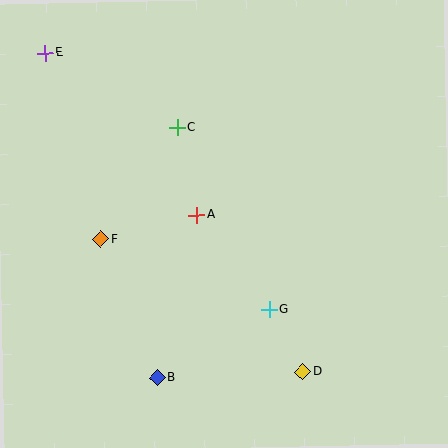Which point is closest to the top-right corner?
Point C is closest to the top-right corner.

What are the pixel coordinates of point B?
Point B is at (157, 378).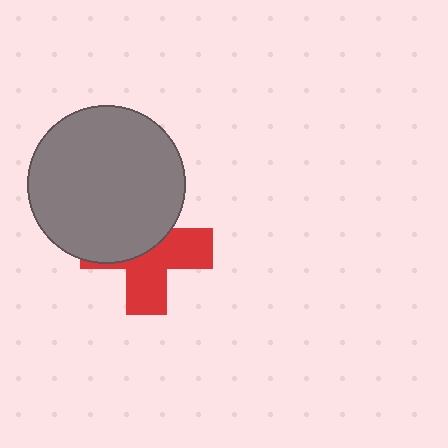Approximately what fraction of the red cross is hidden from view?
Roughly 48% of the red cross is hidden behind the gray circle.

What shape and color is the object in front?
The object in front is a gray circle.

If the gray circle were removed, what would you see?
You would see the complete red cross.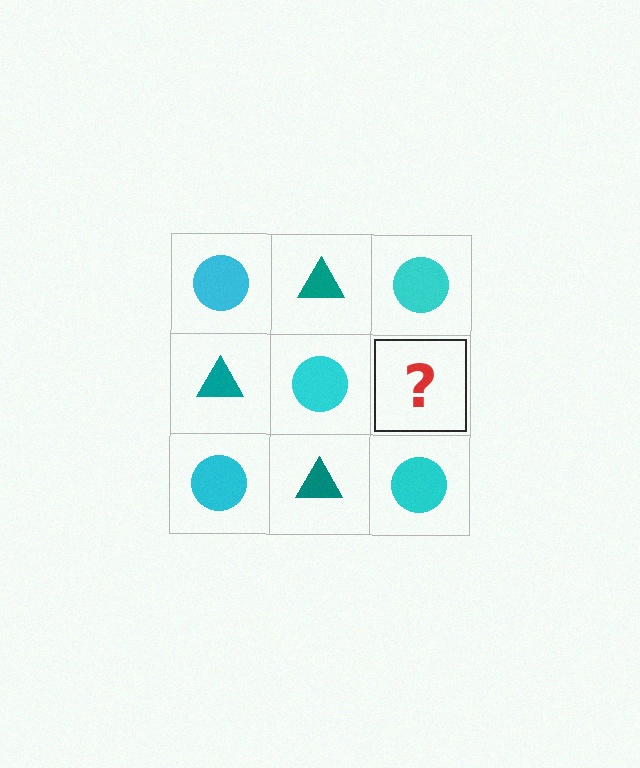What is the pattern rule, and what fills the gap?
The rule is that it alternates cyan circle and teal triangle in a checkerboard pattern. The gap should be filled with a teal triangle.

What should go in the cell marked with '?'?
The missing cell should contain a teal triangle.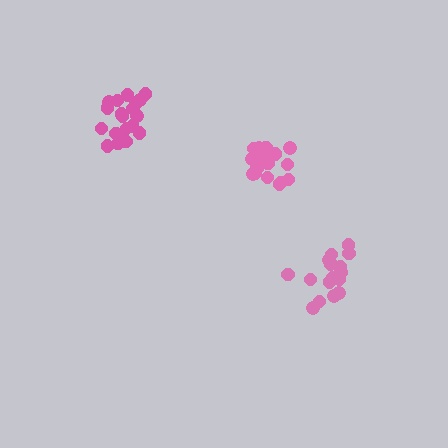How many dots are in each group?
Group 1: 21 dots, Group 2: 17 dots, Group 3: 18 dots (56 total).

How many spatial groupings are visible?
There are 3 spatial groupings.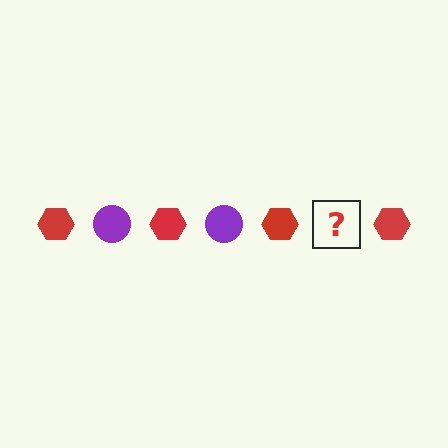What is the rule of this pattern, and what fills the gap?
The rule is that the pattern alternates between red hexagon and purple circle. The gap should be filled with a purple circle.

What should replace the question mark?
The question mark should be replaced with a purple circle.